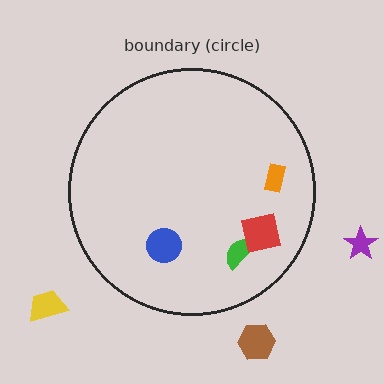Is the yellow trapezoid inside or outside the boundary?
Outside.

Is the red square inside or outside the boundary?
Inside.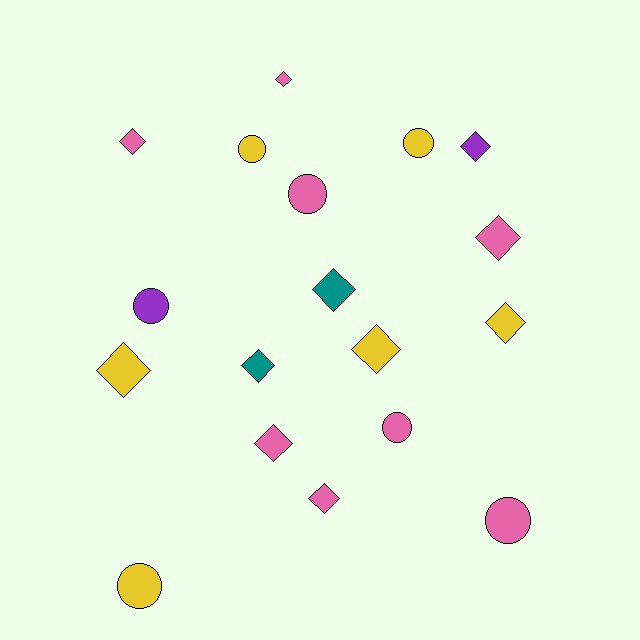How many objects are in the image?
There are 18 objects.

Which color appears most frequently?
Pink, with 8 objects.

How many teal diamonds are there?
There are 2 teal diamonds.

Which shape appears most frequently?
Diamond, with 11 objects.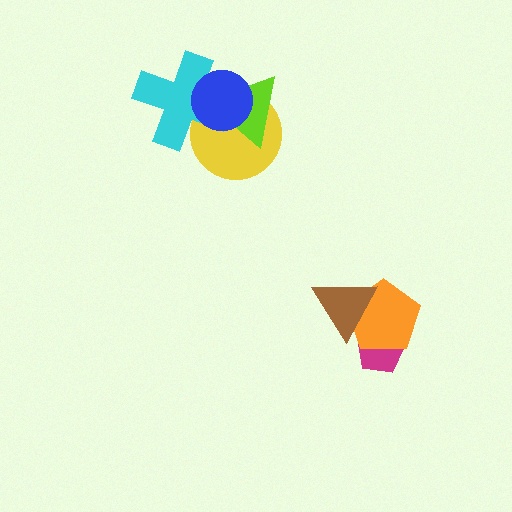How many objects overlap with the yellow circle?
3 objects overlap with the yellow circle.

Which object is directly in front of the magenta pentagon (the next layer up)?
The orange pentagon is directly in front of the magenta pentagon.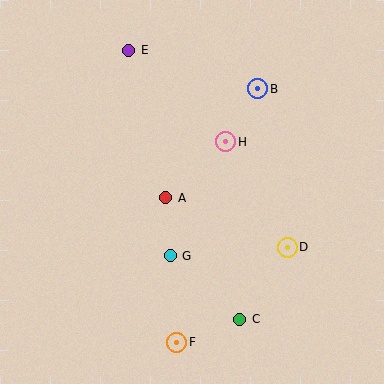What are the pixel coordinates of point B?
Point B is at (258, 89).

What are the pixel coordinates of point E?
Point E is at (129, 50).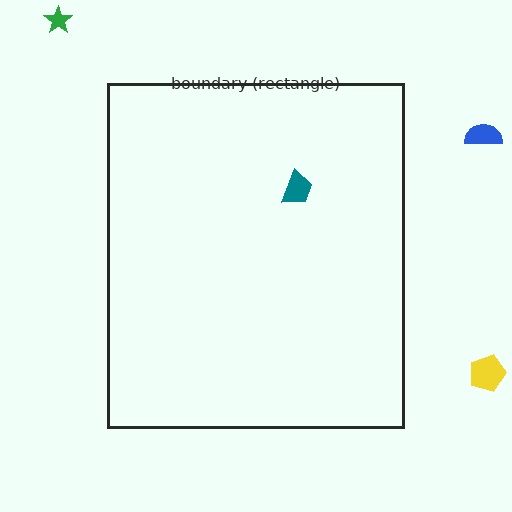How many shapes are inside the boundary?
1 inside, 3 outside.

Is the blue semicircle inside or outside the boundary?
Outside.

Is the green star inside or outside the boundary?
Outside.